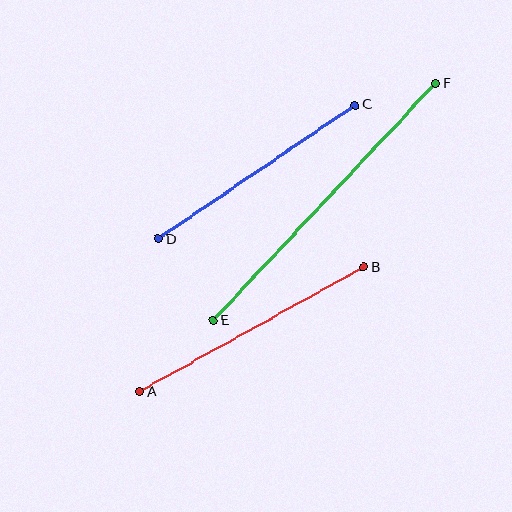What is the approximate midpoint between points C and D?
The midpoint is at approximately (257, 172) pixels.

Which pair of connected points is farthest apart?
Points E and F are farthest apart.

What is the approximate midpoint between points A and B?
The midpoint is at approximately (252, 330) pixels.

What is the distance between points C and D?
The distance is approximately 238 pixels.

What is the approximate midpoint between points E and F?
The midpoint is at approximately (324, 202) pixels.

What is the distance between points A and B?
The distance is approximately 256 pixels.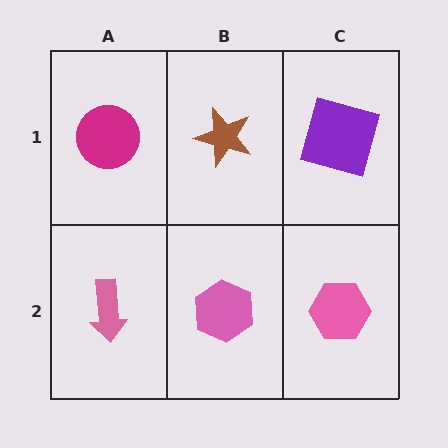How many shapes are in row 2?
3 shapes.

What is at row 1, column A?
A magenta circle.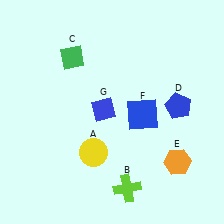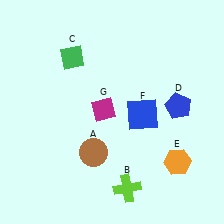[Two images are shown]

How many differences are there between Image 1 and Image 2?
There are 2 differences between the two images.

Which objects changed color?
A changed from yellow to brown. G changed from blue to magenta.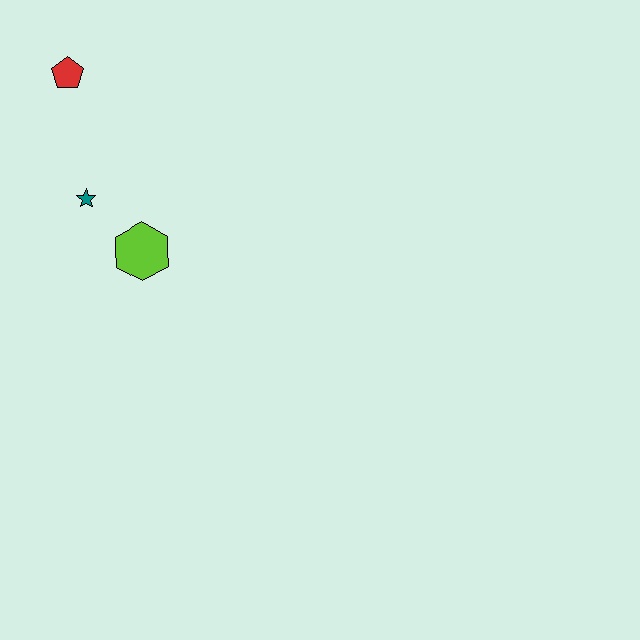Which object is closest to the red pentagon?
The teal star is closest to the red pentagon.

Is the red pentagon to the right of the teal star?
No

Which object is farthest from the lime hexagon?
The red pentagon is farthest from the lime hexagon.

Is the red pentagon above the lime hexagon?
Yes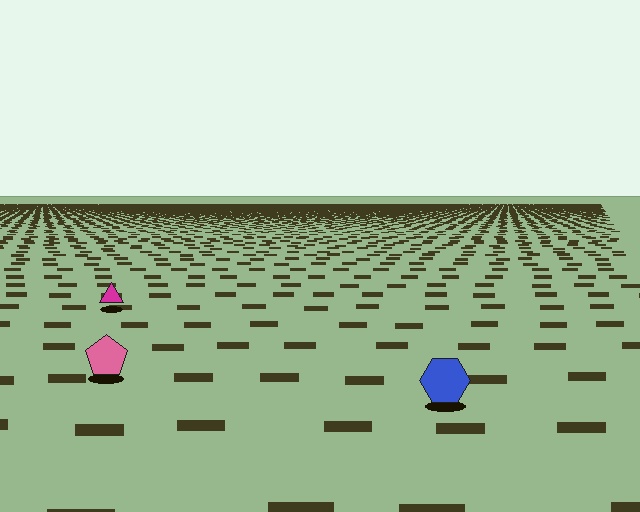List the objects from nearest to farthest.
From nearest to farthest: the blue hexagon, the pink pentagon, the magenta triangle.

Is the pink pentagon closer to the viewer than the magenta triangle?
Yes. The pink pentagon is closer — you can tell from the texture gradient: the ground texture is coarser near it.